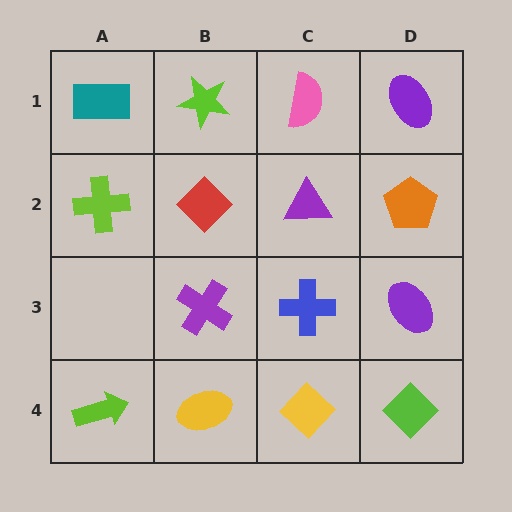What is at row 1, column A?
A teal rectangle.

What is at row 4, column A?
A lime arrow.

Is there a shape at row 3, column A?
No, that cell is empty.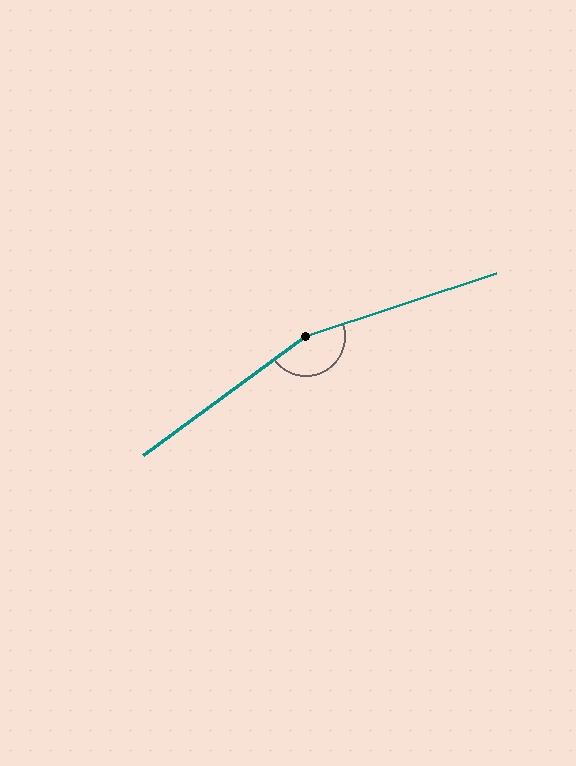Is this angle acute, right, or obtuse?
It is obtuse.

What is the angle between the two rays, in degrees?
Approximately 162 degrees.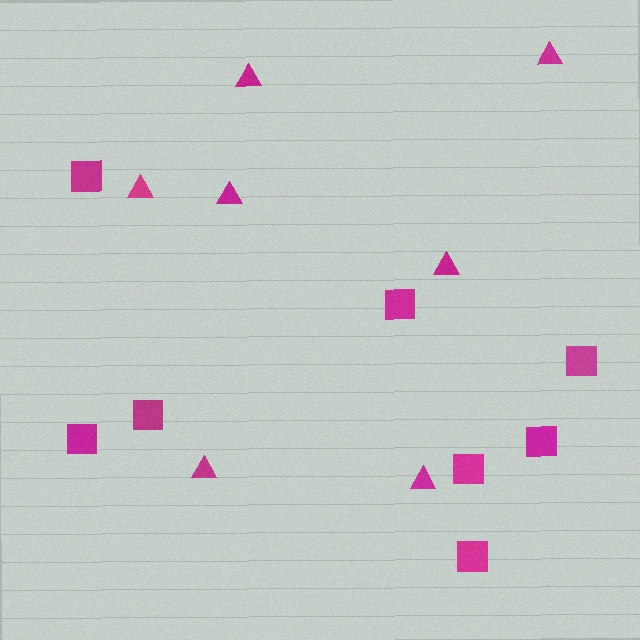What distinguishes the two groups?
There are 2 groups: one group of squares (8) and one group of triangles (7).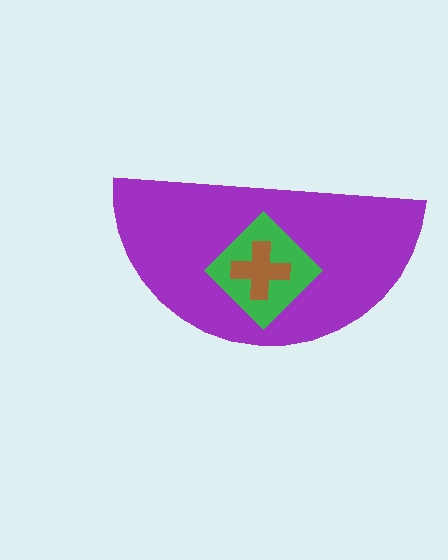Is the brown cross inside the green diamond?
Yes.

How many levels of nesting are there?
3.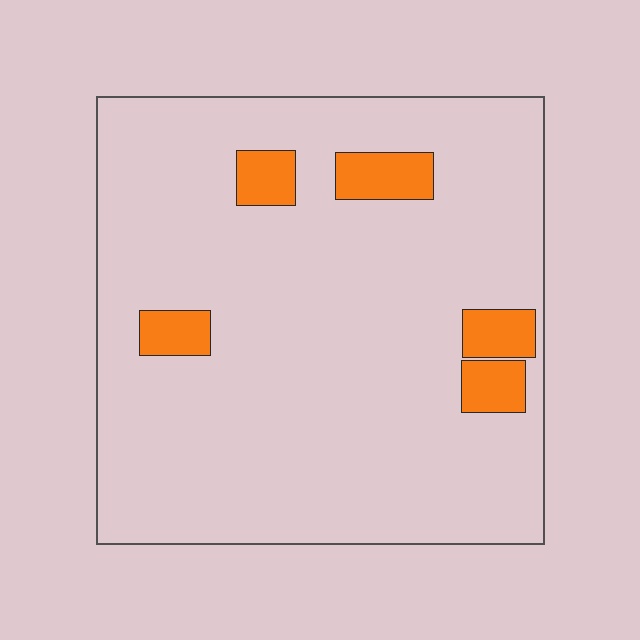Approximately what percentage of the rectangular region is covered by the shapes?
Approximately 10%.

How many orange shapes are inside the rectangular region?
5.